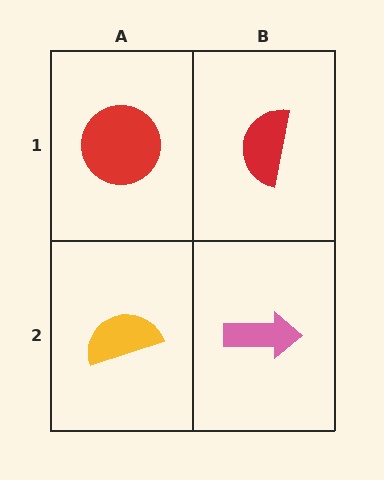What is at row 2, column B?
A pink arrow.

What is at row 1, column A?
A red circle.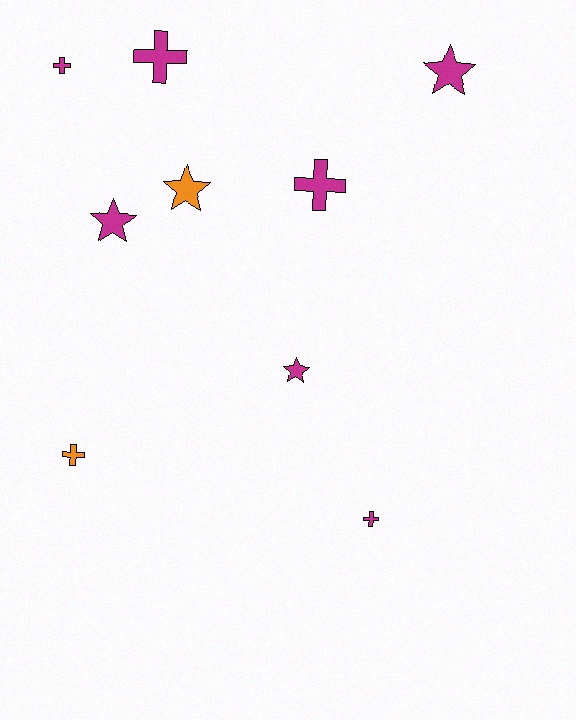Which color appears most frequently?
Magenta, with 7 objects.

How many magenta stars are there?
There are 3 magenta stars.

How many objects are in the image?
There are 9 objects.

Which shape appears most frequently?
Cross, with 5 objects.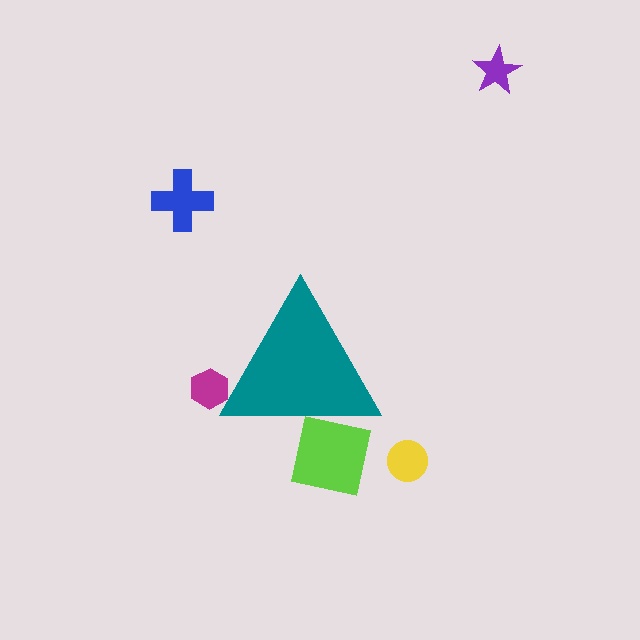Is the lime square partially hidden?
Yes, the lime square is partially hidden behind the teal triangle.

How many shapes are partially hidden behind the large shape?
2 shapes are partially hidden.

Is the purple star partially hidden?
No, the purple star is fully visible.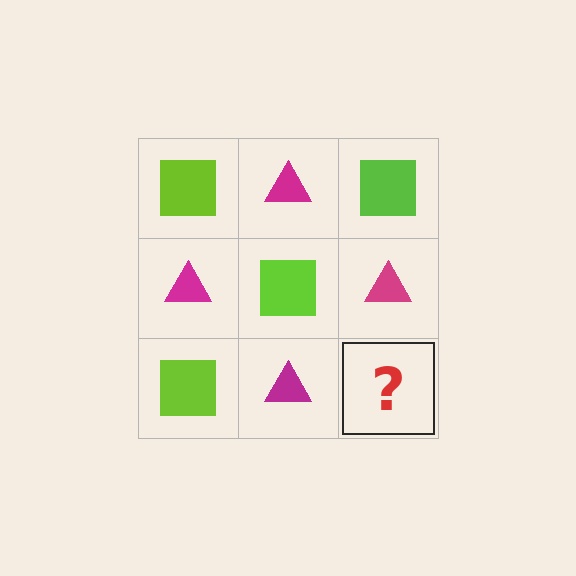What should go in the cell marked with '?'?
The missing cell should contain a lime square.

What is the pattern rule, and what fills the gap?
The rule is that it alternates lime square and magenta triangle in a checkerboard pattern. The gap should be filled with a lime square.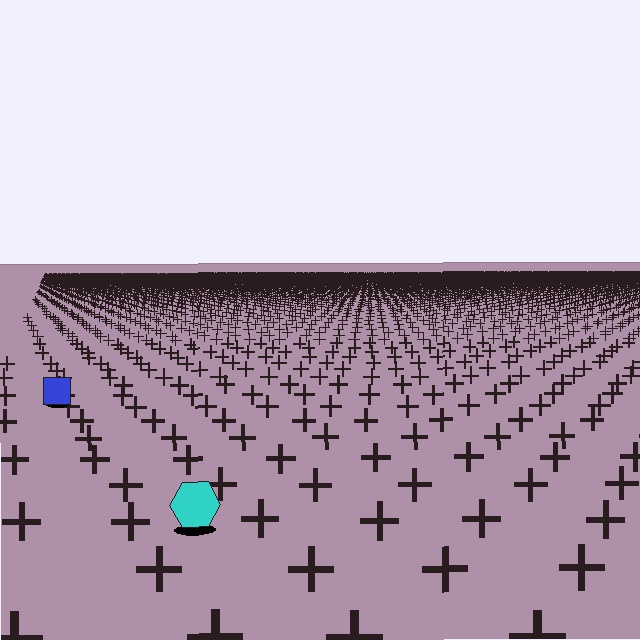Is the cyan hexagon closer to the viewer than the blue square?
Yes. The cyan hexagon is closer — you can tell from the texture gradient: the ground texture is coarser near it.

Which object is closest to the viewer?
The cyan hexagon is closest. The texture marks near it are larger and more spread out.